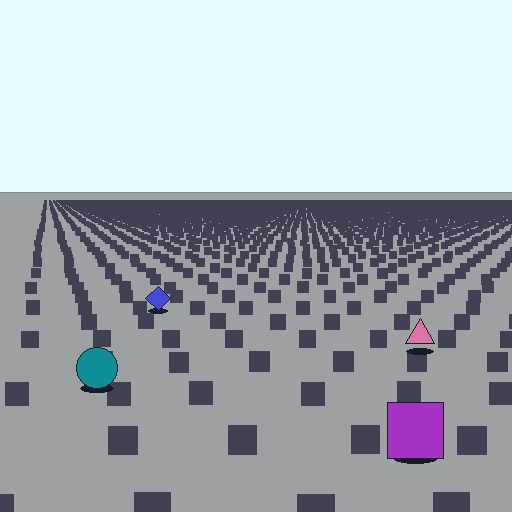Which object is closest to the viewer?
The purple square is closest. The texture marks near it are larger and more spread out.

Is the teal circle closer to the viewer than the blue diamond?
Yes. The teal circle is closer — you can tell from the texture gradient: the ground texture is coarser near it.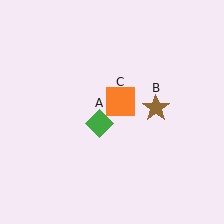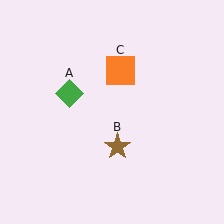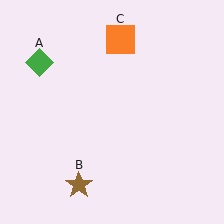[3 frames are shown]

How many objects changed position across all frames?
3 objects changed position: green diamond (object A), brown star (object B), orange square (object C).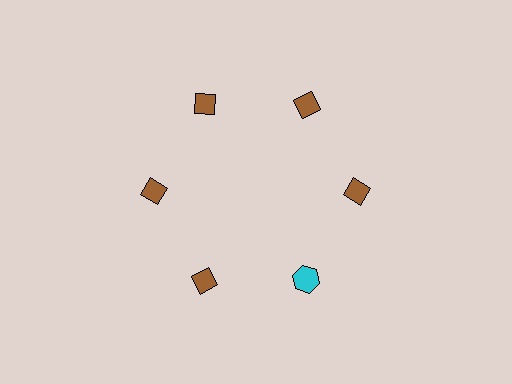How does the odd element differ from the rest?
It differs in both color (cyan instead of brown) and shape (hexagon instead of diamond).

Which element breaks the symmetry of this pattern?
The cyan hexagon at roughly the 5 o'clock position breaks the symmetry. All other shapes are brown diamonds.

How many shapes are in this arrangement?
There are 6 shapes arranged in a ring pattern.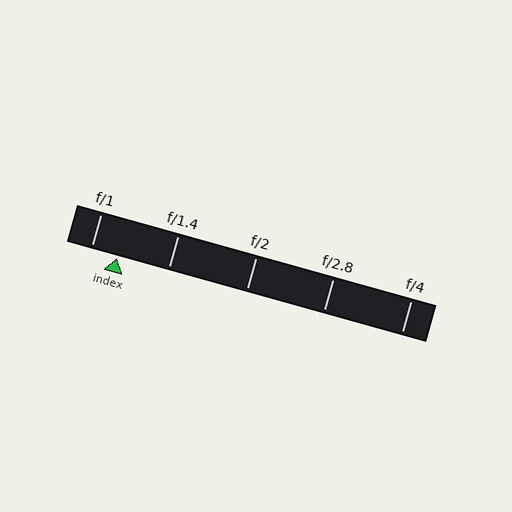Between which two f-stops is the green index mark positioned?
The index mark is between f/1 and f/1.4.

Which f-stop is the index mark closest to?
The index mark is closest to f/1.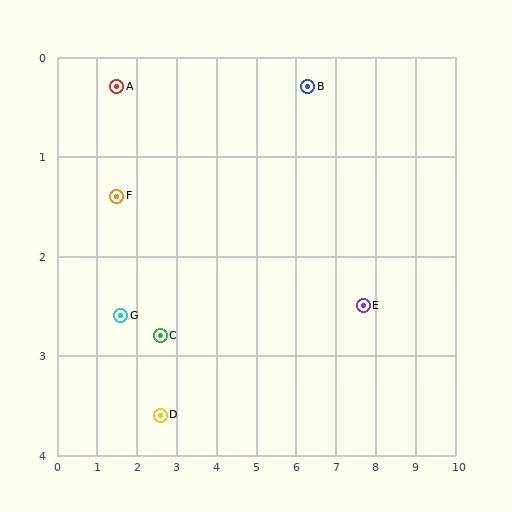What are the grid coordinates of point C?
Point C is at approximately (2.6, 2.8).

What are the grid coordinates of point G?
Point G is at approximately (1.6, 2.6).